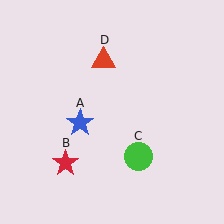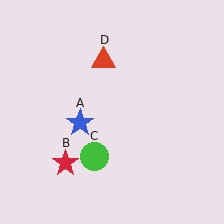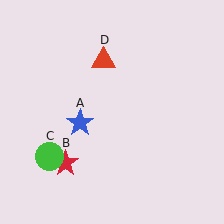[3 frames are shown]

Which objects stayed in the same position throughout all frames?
Blue star (object A) and red star (object B) and red triangle (object D) remained stationary.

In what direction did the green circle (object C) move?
The green circle (object C) moved left.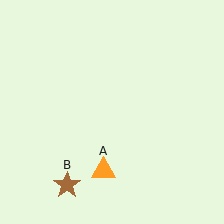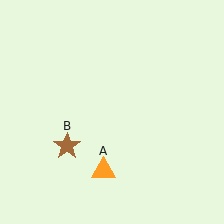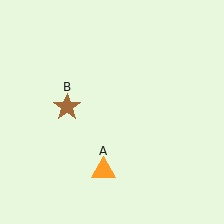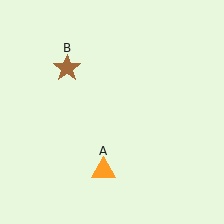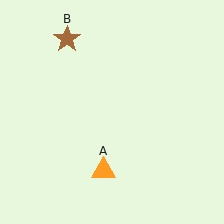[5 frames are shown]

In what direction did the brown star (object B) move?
The brown star (object B) moved up.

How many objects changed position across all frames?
1 object changed position: brown star (object B).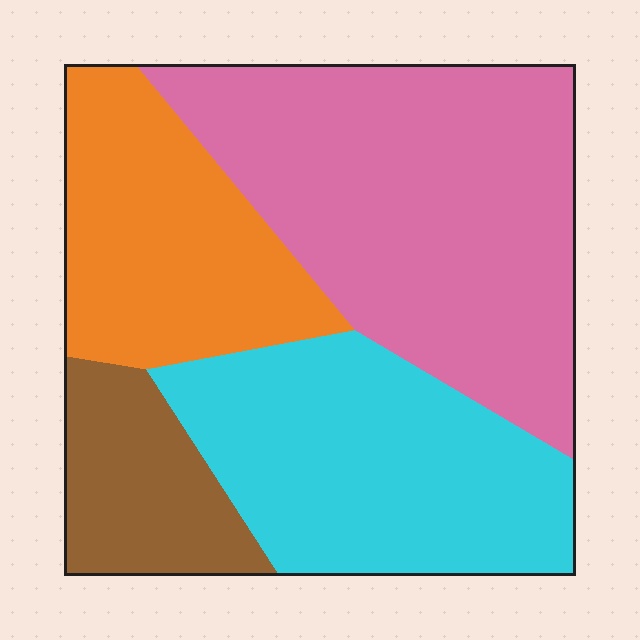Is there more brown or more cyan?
Cyan.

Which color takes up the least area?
Brown, at roughly 10%.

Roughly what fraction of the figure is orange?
Orange takes up about one fifth (1/5) of the figure.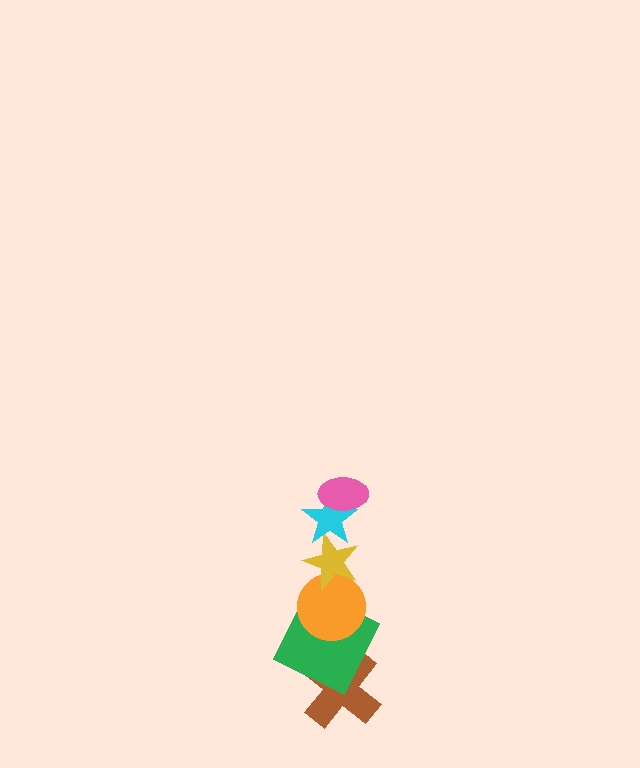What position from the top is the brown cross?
The brown cross is 6th from the top.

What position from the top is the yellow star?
The yellow star is 3rd from the top.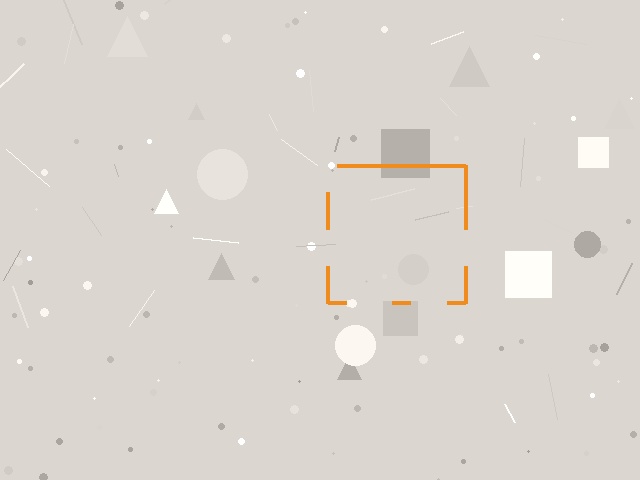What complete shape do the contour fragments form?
The contour fragments form a square.